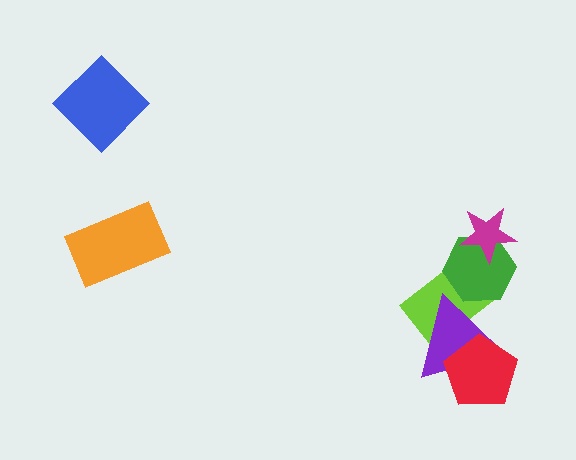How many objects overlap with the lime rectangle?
2 objects overlap with the lime rectangle.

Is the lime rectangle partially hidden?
Yes, it is partially covered by another shape.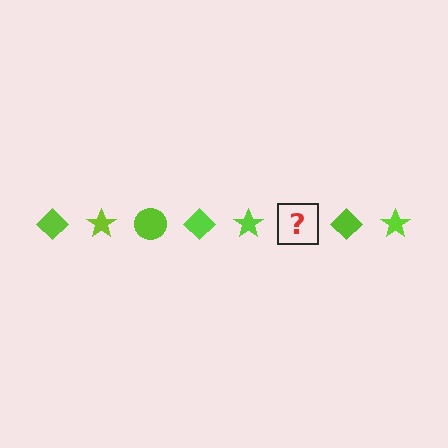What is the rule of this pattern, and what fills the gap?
The rule is that the pattern cycles through diamond, star, circle shapes in lime. The gap should be filled with a lime circle.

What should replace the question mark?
The question mark should be replaced with a lime circle.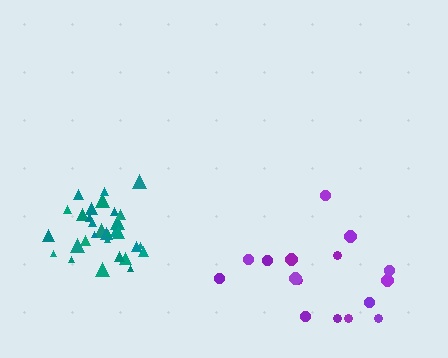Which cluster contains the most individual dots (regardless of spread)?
Teal (33).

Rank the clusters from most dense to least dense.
teal, purple.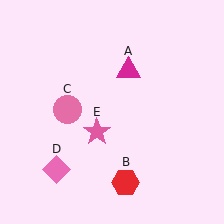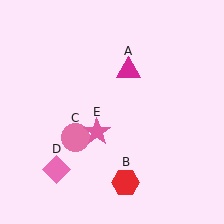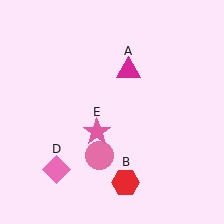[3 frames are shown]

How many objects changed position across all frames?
1 object changed position: pink circle (object C).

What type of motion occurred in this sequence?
The pink circle (object C) rotated counterclockwise around the center of the scene.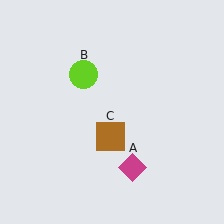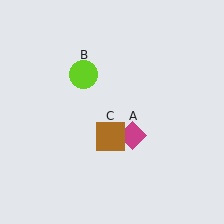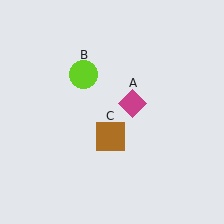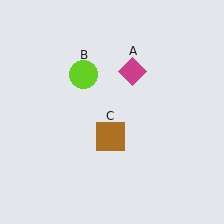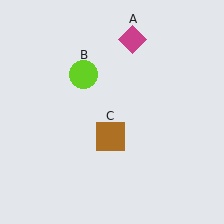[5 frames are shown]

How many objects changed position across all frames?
1 object changed position: magenta diamond (object A).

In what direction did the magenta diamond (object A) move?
The magenta diamond (object A) moved up.